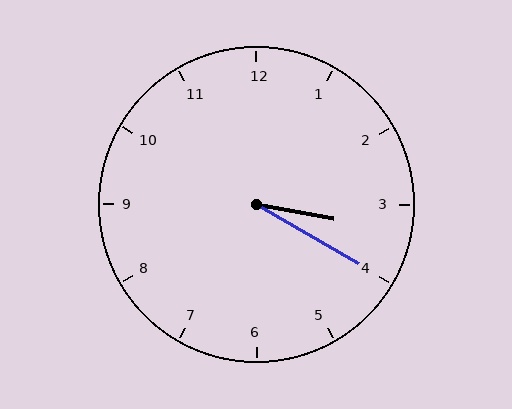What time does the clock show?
3:20.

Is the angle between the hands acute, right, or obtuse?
It is acute.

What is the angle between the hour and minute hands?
Approximately 20 degrees.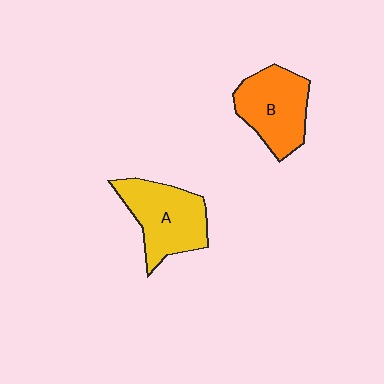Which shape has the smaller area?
Shape B (orange).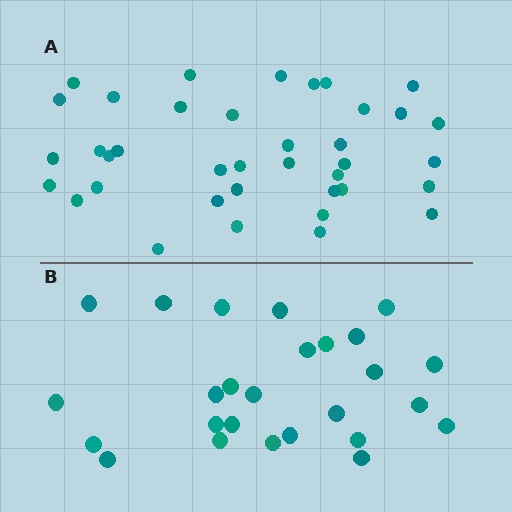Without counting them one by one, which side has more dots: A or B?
Region A (the top region) has more dots.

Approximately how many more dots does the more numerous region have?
Region A has roughly 12 or so more dots than region B.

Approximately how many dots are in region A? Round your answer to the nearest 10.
About 40 dots. (The exact count is 38, which rounds to 40.)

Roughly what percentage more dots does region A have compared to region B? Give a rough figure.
About 45% more.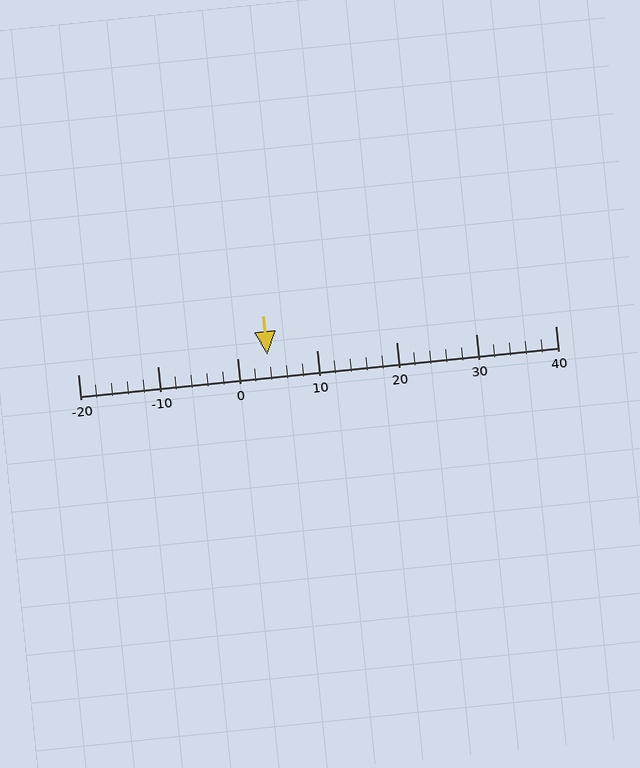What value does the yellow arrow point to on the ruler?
The yellow arrow points to approximately 4.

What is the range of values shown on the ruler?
The ruler shows values from -20 to 40.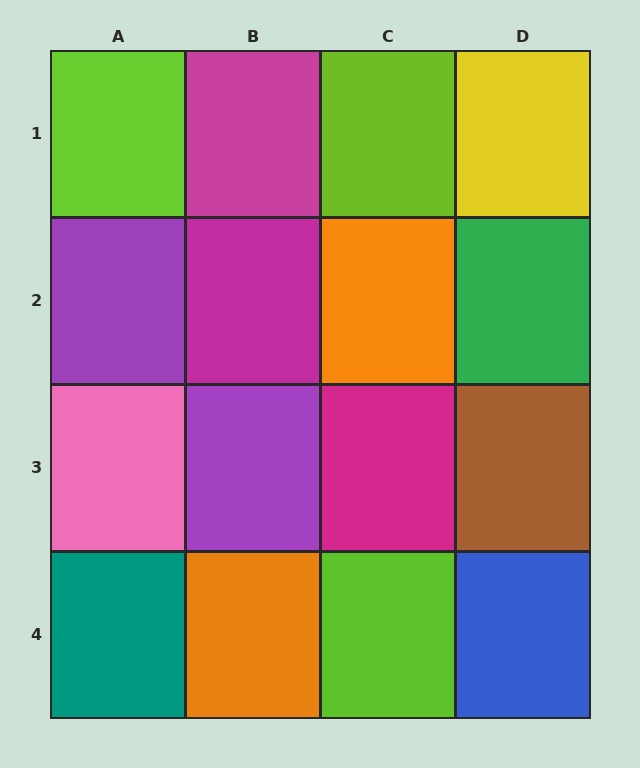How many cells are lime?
3 cells are lime.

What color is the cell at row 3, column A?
Pink.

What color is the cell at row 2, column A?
Purple.